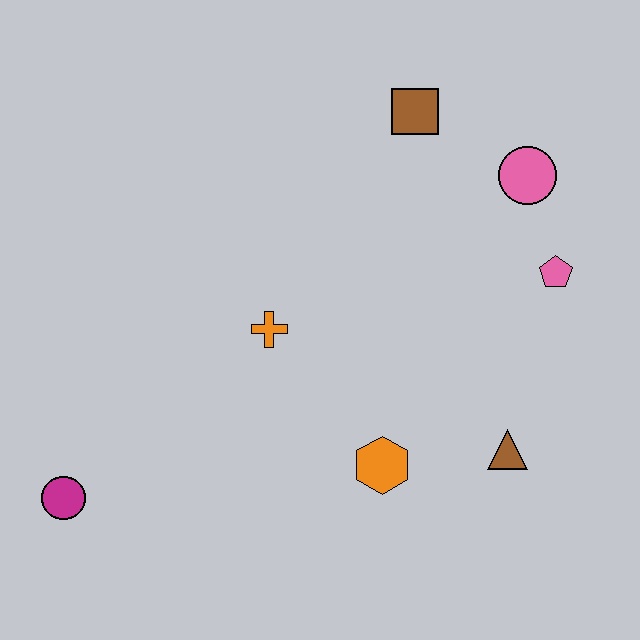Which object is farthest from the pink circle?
The magenta circle is farthest from the pink circle.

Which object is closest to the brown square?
The pink circle is closest to the brown square.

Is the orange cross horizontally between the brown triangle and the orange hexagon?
No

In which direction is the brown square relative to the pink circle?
The brown square is to the left of the pink circle.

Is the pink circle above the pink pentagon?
Yes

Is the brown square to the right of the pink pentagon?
No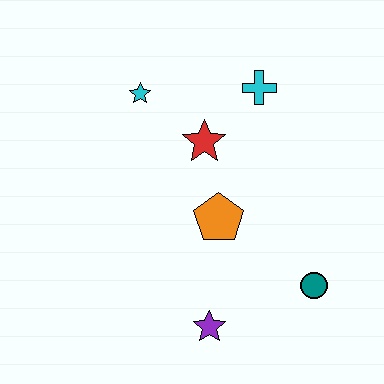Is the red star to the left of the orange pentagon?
Yes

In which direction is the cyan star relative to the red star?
The cyan star is to the left of the red star.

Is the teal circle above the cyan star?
No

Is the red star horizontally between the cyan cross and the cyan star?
Yes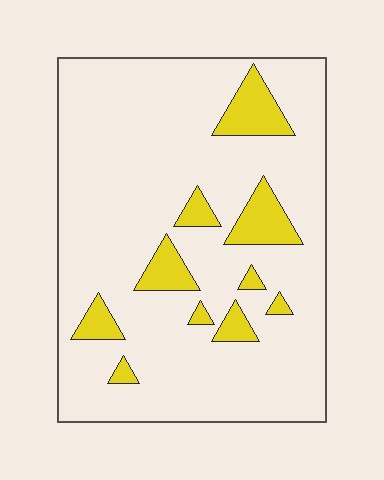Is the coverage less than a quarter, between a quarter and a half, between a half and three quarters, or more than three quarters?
Less than a quarter.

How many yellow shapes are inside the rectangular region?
10.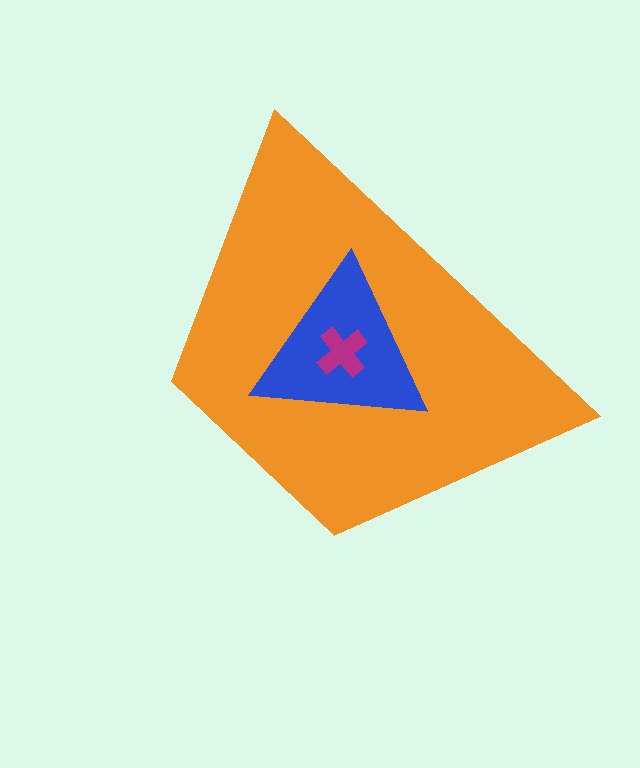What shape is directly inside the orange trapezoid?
The blue triangle.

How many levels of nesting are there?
3.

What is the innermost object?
The magenta cross.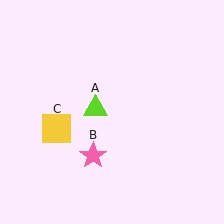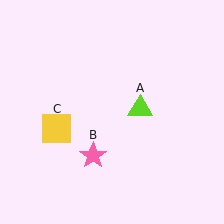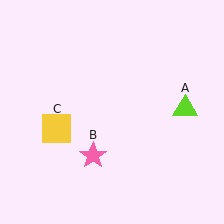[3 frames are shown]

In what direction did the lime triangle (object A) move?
The lime triangle (object A) moved right.